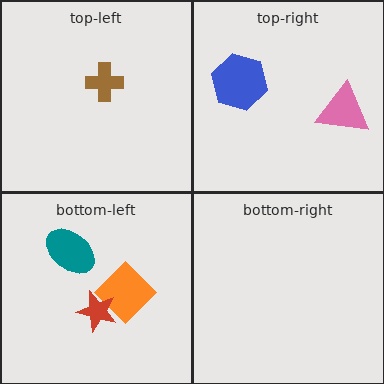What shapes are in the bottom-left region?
The orange diamond, the teal ellipse, the red star.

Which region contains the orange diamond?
The bottom-left region.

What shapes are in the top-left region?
The brown cross.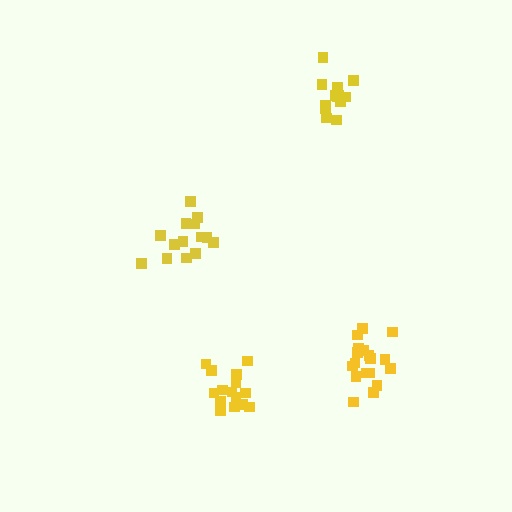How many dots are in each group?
Group 1: 14 dots, Group 2: 15 dots, Group 3: 18 dots, Group 4: 13 dots (60 total).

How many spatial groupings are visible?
There are 4 spatial groupings.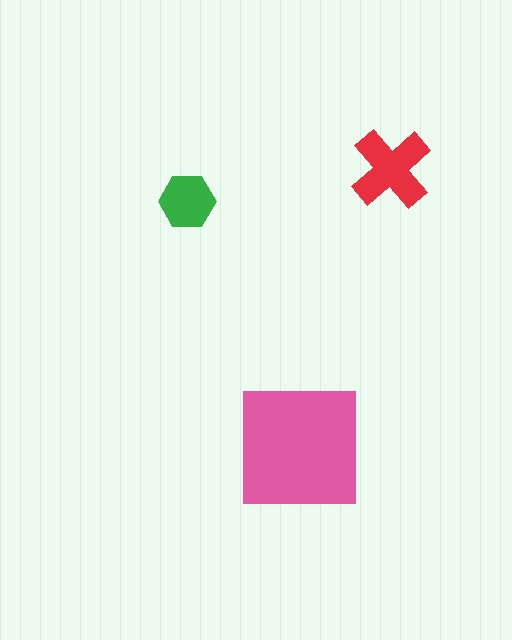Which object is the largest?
The pink square.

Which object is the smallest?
The green hexagon.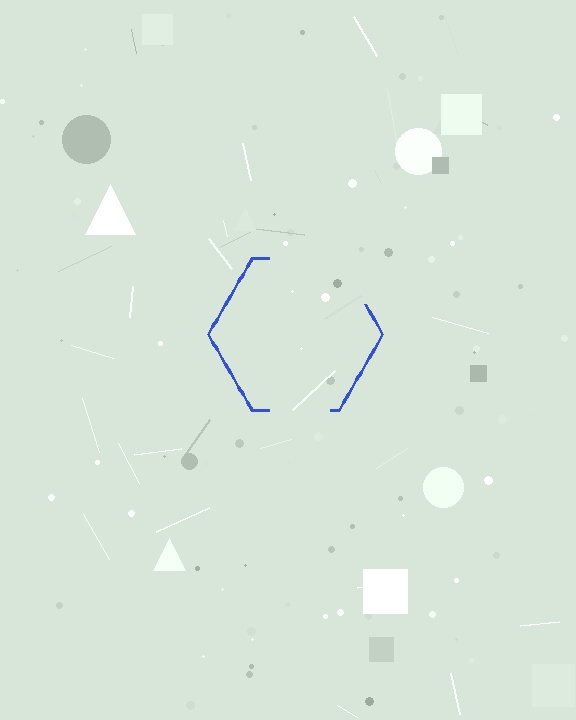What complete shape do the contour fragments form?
The contour fragments form a hexagon.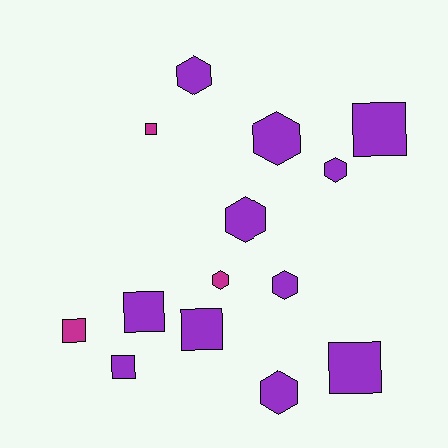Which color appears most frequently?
Purple, with 11 objects.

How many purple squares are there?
There are 5 purple squares.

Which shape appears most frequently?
Hexagon, with 7 objects.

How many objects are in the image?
There are 14 objects.